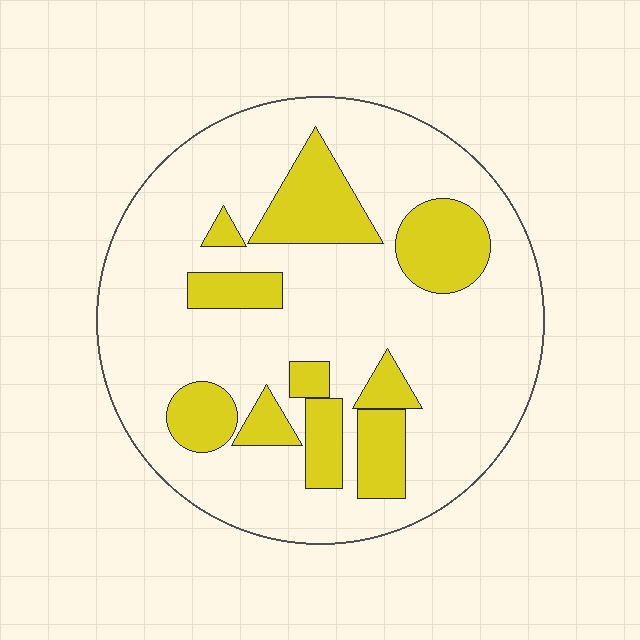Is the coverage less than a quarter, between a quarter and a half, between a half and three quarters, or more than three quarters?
Less than a quarter.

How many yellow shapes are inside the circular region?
10.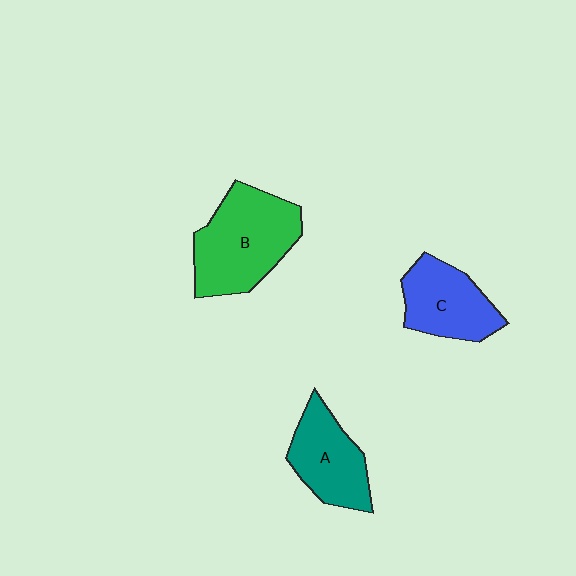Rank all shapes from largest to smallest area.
From largest to smallest: B (green), C (blue), A (teal).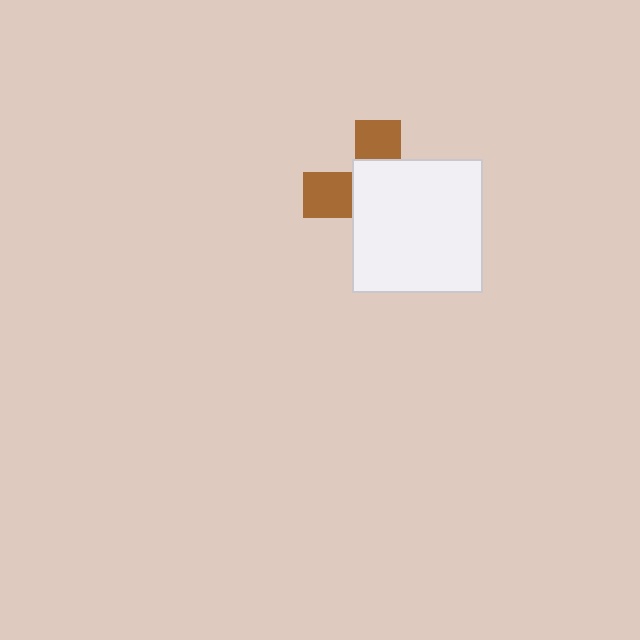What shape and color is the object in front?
The object in front is a white rectangle.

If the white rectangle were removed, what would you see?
You would see the complete brown cross.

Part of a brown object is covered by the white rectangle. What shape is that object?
It is a cross.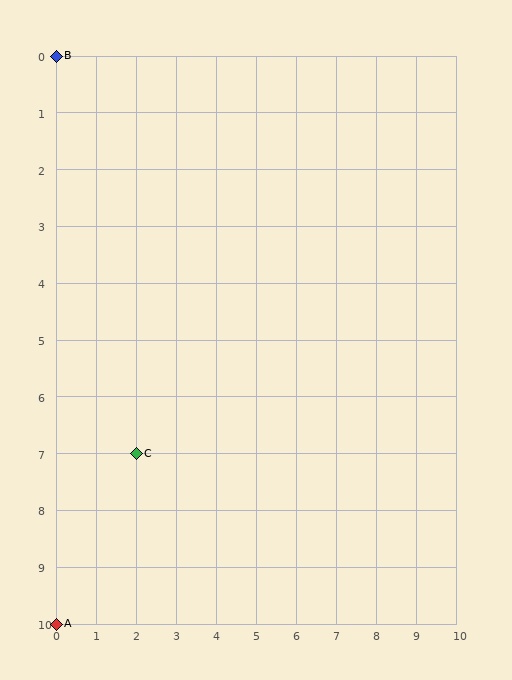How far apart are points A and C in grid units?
Points A and C are 2 columns and 3 rows apart (about 3.6 grid units diagonally).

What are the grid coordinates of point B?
Point B is at grid coordinates (0, 0).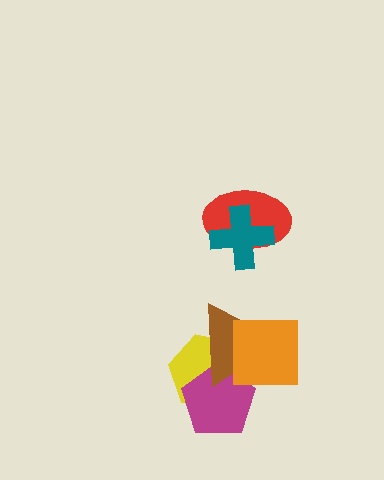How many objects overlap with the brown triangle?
3 objects overlap with the brown triangle.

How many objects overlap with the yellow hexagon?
3 objects overlap with the yellow hexagon.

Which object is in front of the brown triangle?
The orange square is in front of the brown triangle.